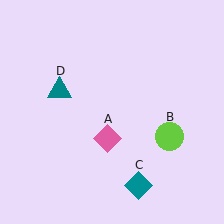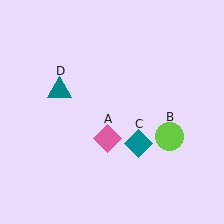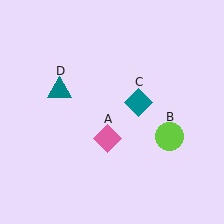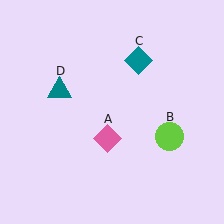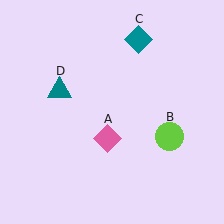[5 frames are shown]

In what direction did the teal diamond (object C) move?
The teal diamond (object C) moved up.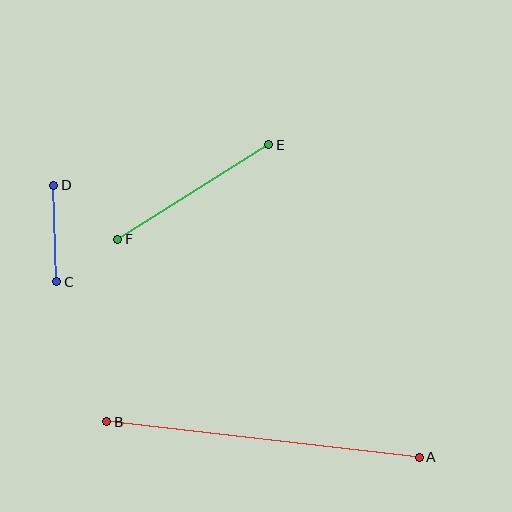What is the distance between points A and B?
The distance is approximately 315 pixels.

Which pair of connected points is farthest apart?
Points A and B are farthest apart.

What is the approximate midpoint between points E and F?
The midpoint is at approximately (193, 192) pixels.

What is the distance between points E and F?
The distance is approximately 178 pixels.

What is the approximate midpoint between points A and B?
The midpoint is at approximately (263, 440) pixels.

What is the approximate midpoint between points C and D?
The midpoint is at approximately (55, 234) pixels.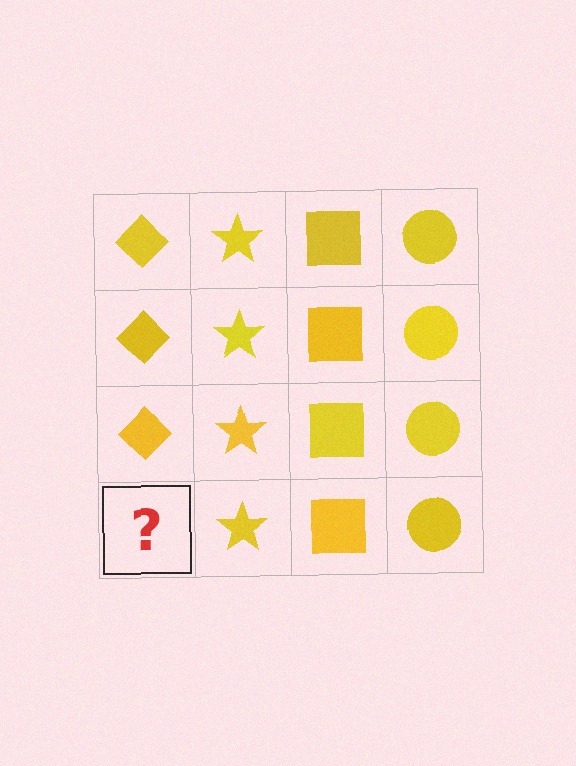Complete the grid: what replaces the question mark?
The question mark should be replaced with a yellow diamond.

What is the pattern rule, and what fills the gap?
The rule is that each column has a consistent shape. The gap should be filled with a yellow diamond.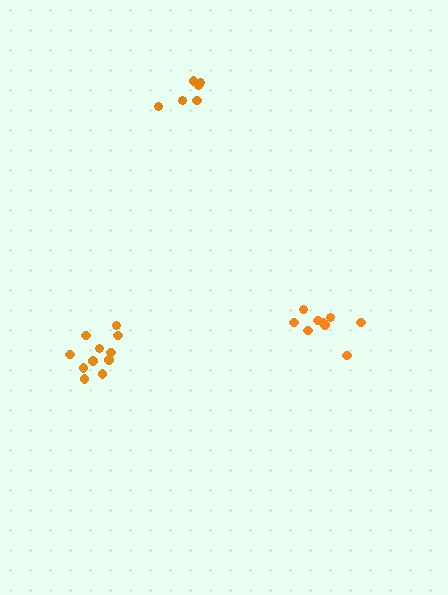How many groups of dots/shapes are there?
There are 3 groups.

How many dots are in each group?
Group 1: 9 dots, Group 2: 6 dots, Group 3: 11 dots (26 total).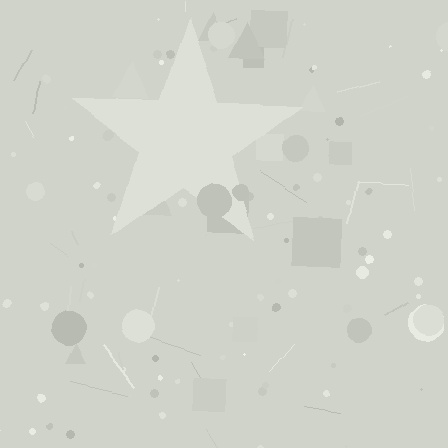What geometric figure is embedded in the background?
A star is embedded in the background.